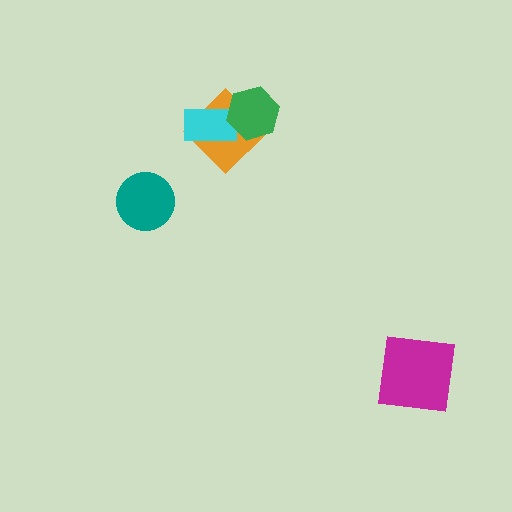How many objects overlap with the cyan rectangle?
2 objects overlap with the cyan rectangle.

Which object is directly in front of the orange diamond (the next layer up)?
The cyan rectangle is directly in front of the orange diamond.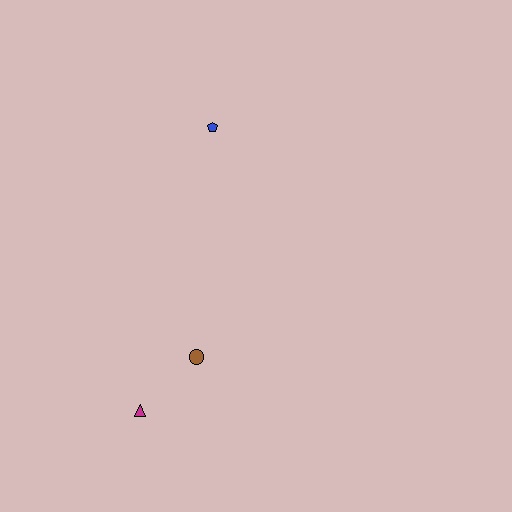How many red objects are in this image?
There are no red objects.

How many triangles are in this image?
There is 1 triangle.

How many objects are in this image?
There are 3 objects.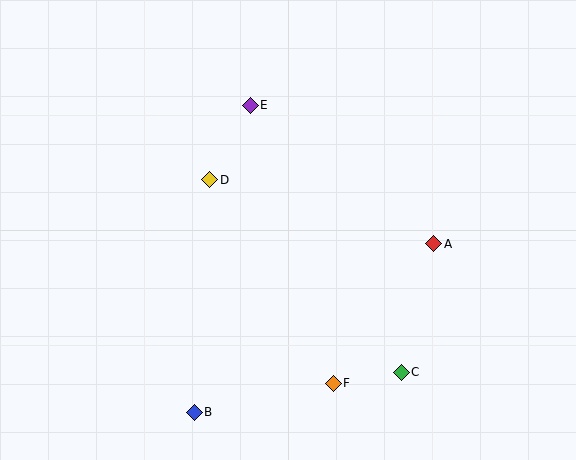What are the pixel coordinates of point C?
Point C is at (401, 372).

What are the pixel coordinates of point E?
Point E is at (250, 105).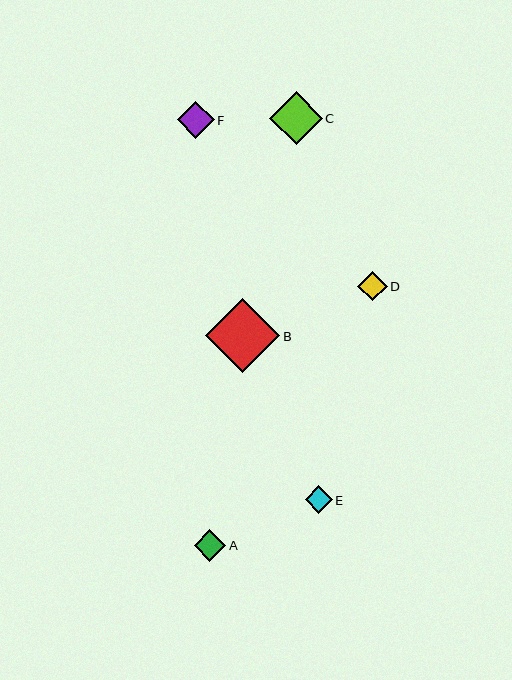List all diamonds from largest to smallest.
From largest to smallest: B, C, F, A, D, E.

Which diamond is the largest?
Diamond B is the largest with a size of approximately 74 pixels.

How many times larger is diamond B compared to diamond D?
Diamond B is approximately 2.5 times the size of diamond D.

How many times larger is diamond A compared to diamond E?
Diamond A is approximately 1.2 times the size of diamond E.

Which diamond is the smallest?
Diamond E is the smallest with a size of approximately 27 pixels.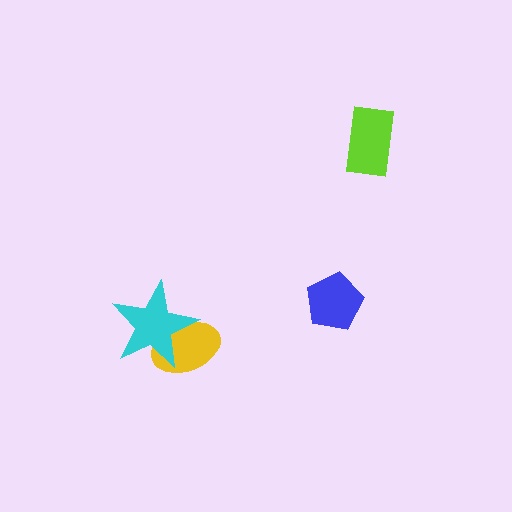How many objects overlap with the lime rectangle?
0 objects overlap with the lime rectangle.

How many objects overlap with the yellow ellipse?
1 object overlaps with the yellow ellipse.